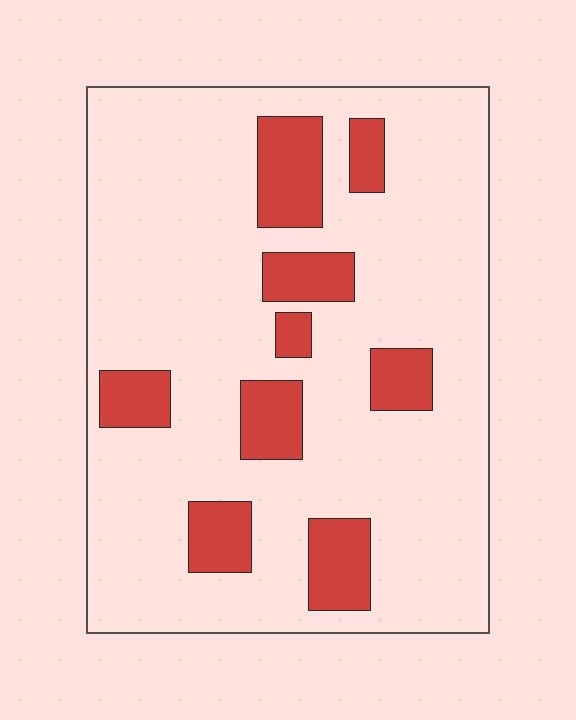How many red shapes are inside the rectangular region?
9.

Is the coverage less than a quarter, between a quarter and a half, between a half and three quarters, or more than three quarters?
Less than a quarter.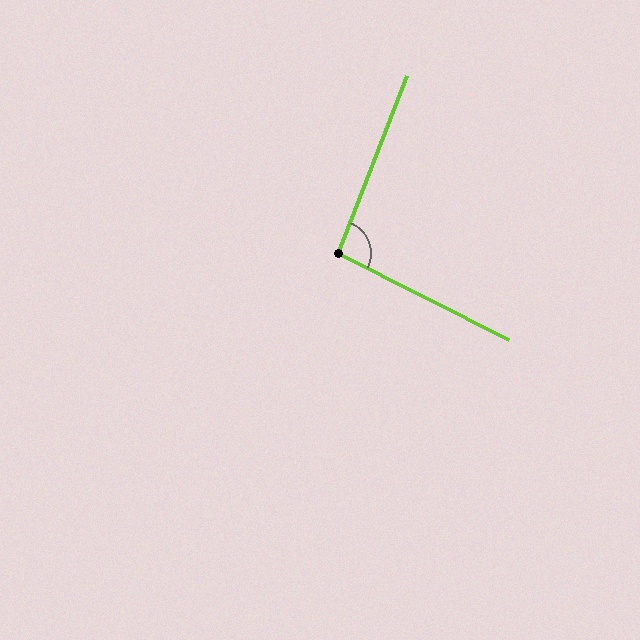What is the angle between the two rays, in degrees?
Approximately 96 degrees.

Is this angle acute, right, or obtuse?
It is obtuse.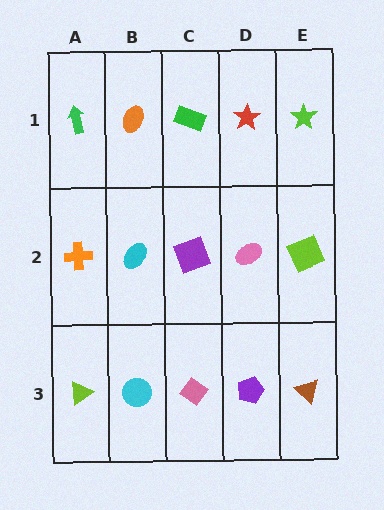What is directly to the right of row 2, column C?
A pink ellipse.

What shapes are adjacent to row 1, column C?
A purple square (row 2, column C), an orange ellipse (row 1, column B), a red star (row 1, column D).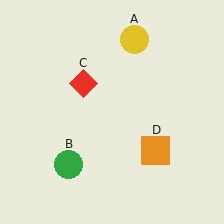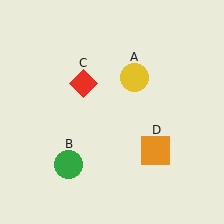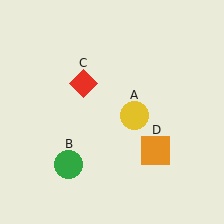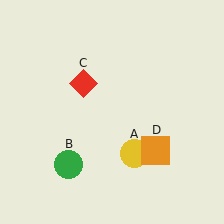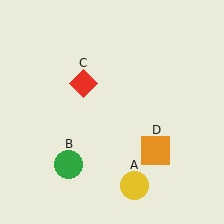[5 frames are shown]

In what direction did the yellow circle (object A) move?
The yellow circle (object A) moved down.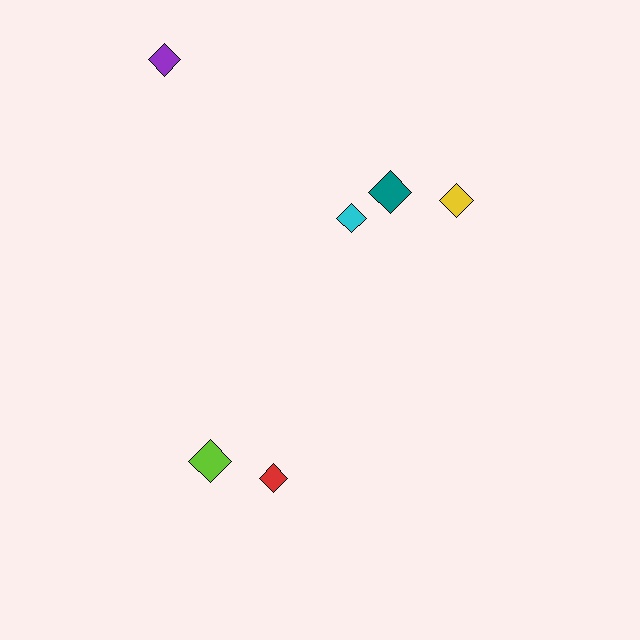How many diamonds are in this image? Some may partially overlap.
There are 6 diamonds.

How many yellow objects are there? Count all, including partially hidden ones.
There is 1 yellow object.